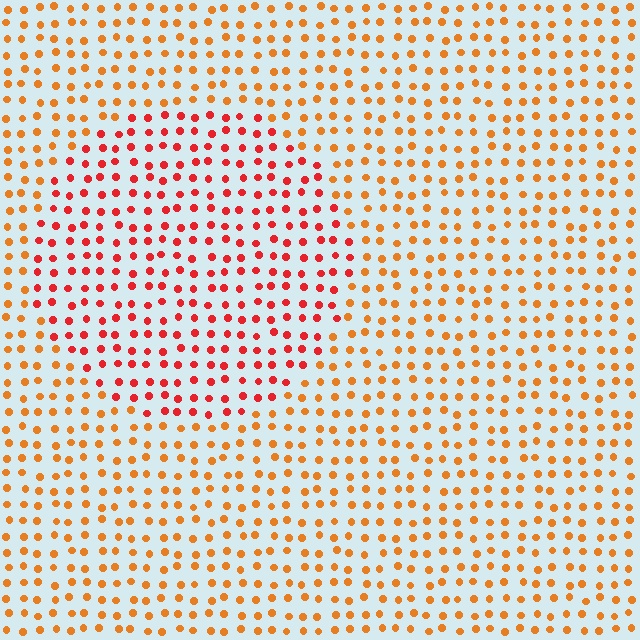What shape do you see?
I see a circle.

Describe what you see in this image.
The image is filled with small orange elements in a uniform arrangement. A circle-shaped region is visible where the elements are tinted to a slightly different hue, forming a subtle color boundary.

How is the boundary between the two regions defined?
The boundary is defined purely by a slight shift in hue (about 32 degrees). Spacing, size, and orientation are identical on both sides.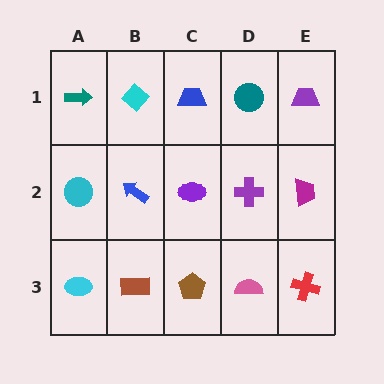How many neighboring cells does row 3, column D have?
3.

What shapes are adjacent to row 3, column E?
A magenta trapezoid (row 2, column E), a pink semicircle (row 3, column D).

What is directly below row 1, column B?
A blue arrow.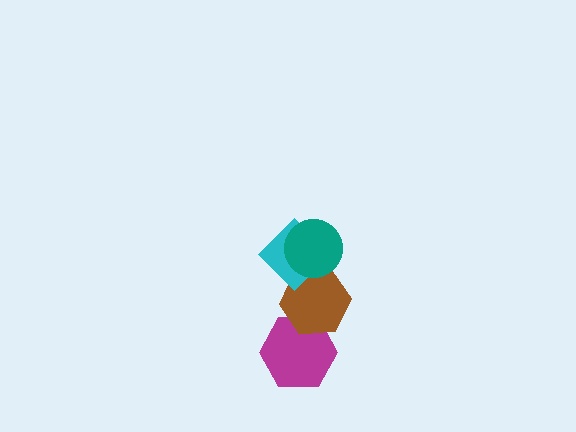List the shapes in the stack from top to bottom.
From top to bottom: the teal circle, the cyan diamond, the brown hexagon, the magenta hexagon.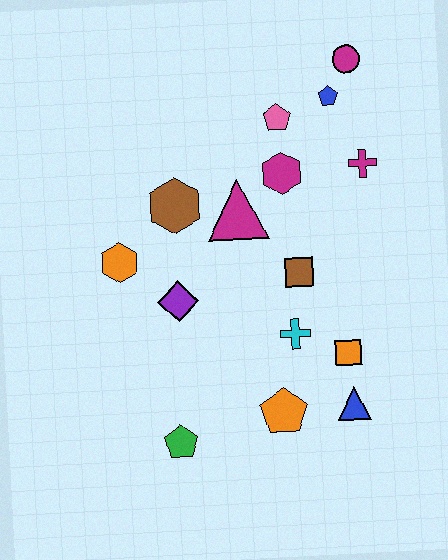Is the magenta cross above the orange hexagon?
Yes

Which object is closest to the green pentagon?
The orange pentagon is closest to the green pentagon.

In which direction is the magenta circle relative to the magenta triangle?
The magenta circle is above the magenta triangle.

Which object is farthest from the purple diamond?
The magenta circle is farthest from the purple diamond.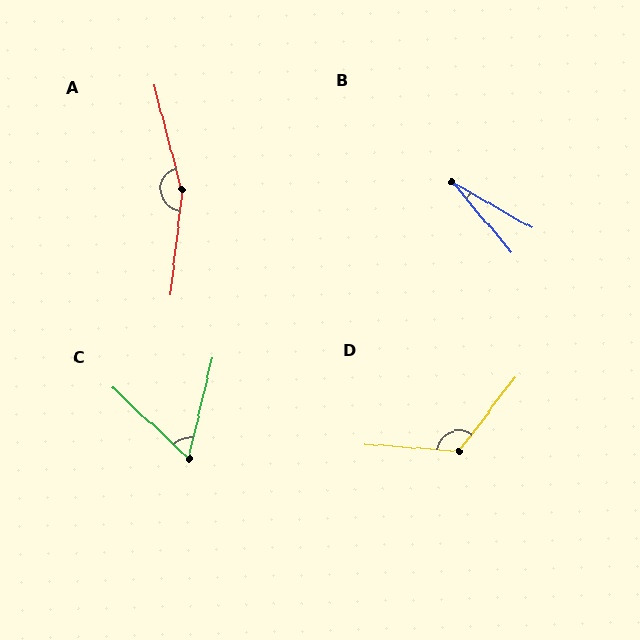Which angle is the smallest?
B, at approximately 20 degrees.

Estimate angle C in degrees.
Approximately 60 degrees.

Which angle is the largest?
A, at approximately 159 degrees.